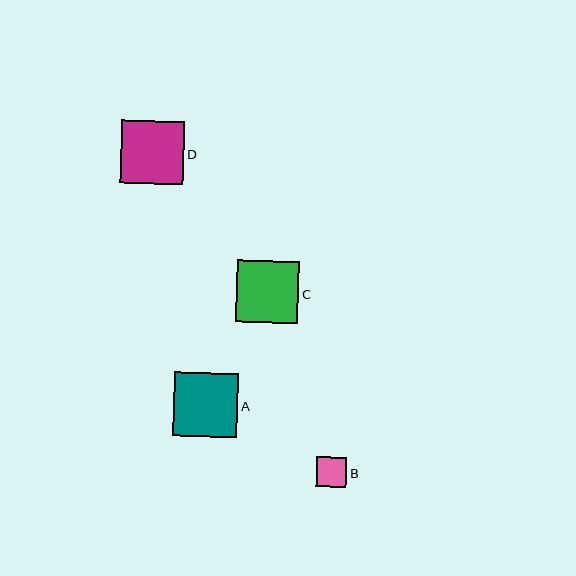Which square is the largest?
Square A is the largest with a size of approximately 64 pixels.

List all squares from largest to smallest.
From largest to smallest: A, D, C, B.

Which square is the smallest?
Square B is the smallest with a size of approximately 30 pixels.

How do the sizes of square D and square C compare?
Square D and square C are approximately the same size.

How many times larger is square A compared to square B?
Square A is approximately 2.1 times the size of square B.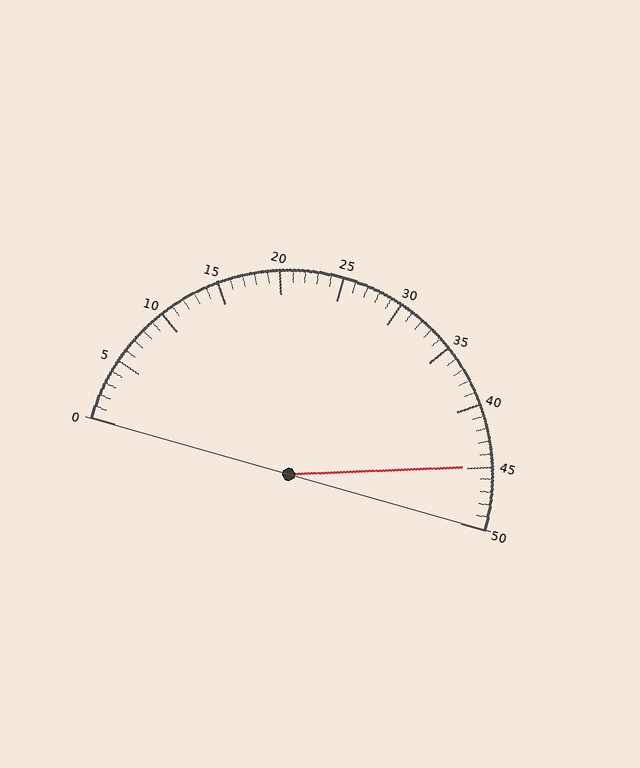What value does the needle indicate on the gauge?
The needle indicates approximately 45.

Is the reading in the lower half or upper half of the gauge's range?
The reading is in the upper half of the range (0 to 50).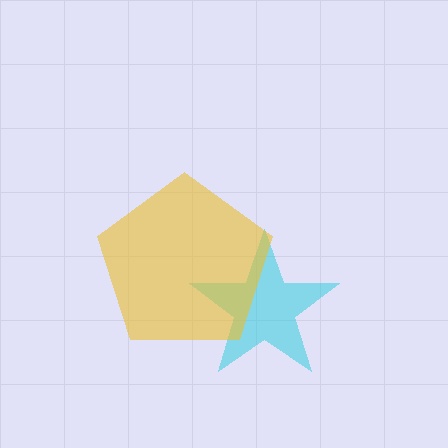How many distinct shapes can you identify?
There are 2 distinct shapes: a cyan star, a yellow pentagon.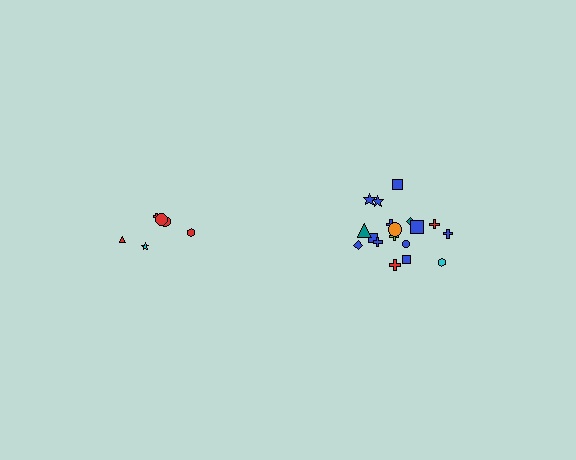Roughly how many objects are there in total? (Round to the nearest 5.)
Roughly 25 objects in total.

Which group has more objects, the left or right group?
The right group.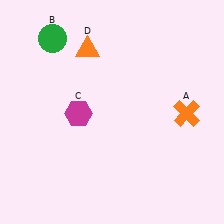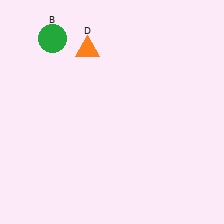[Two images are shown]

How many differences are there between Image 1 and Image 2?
There are 2 differences between the two images.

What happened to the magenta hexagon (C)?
The magenta hexagon (C) was removed in Image 2. It was in the bottom-left area of Image 1.